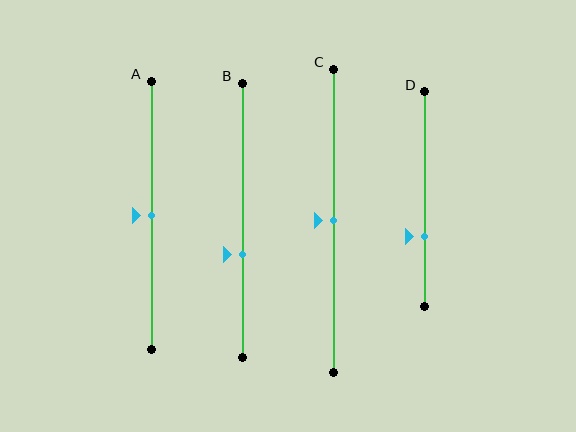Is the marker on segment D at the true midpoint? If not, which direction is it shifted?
No, the marker on segment D is shifted downward by about 17% of the segment length.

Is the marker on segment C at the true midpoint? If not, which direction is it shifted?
Yes, the marker on segment C is at the true midpoint.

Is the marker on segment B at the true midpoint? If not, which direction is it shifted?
No, the marker on segment B is shifted downward by about 12% of the segment length.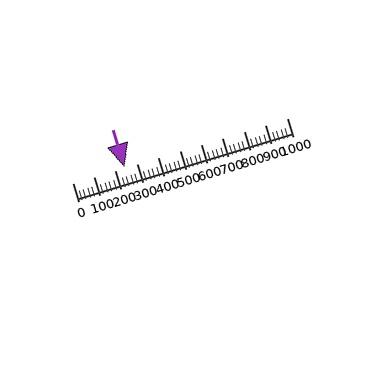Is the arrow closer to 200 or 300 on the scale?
The arrow is closer to 200.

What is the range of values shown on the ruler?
The ruler shows values from 0 to 1000.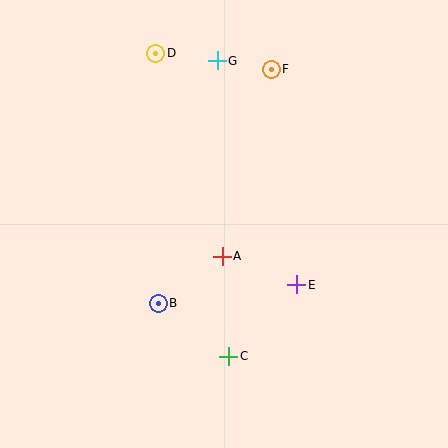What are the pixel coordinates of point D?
Point D is at (156, 53).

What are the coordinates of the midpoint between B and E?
The midpoint between B and E is at (227, 294).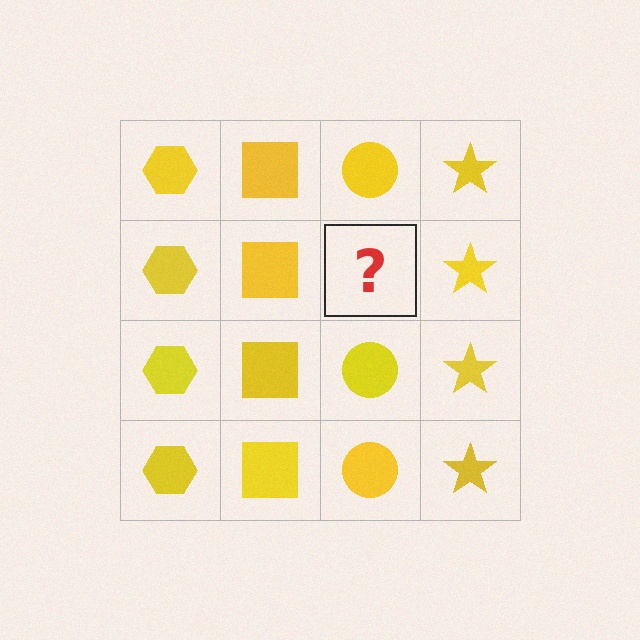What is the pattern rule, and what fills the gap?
The rule is that each column has a consistent shape. The gap should be filled with a yellow circle.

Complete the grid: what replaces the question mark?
The question mark should be replaced with a yellow circle.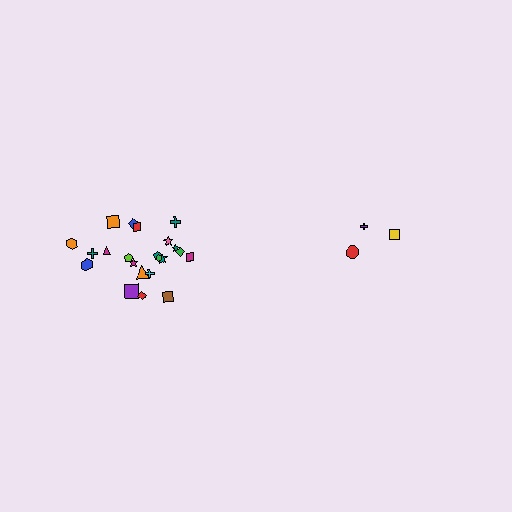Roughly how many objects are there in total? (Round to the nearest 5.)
Roughly 25 objects in total.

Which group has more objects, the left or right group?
The left group.